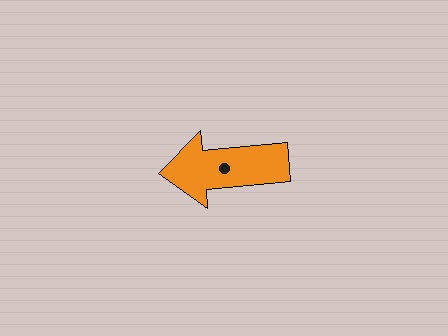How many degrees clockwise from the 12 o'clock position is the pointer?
Approximately 265 degrees.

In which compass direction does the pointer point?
West.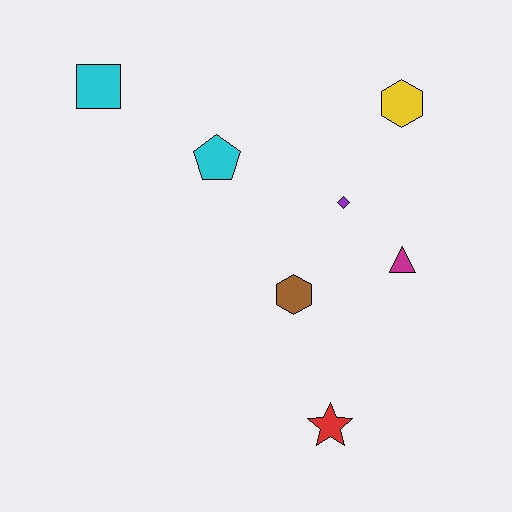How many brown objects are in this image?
There is 1 brown object.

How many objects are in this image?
There are 7 objects.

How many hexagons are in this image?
There are 2 hexagons.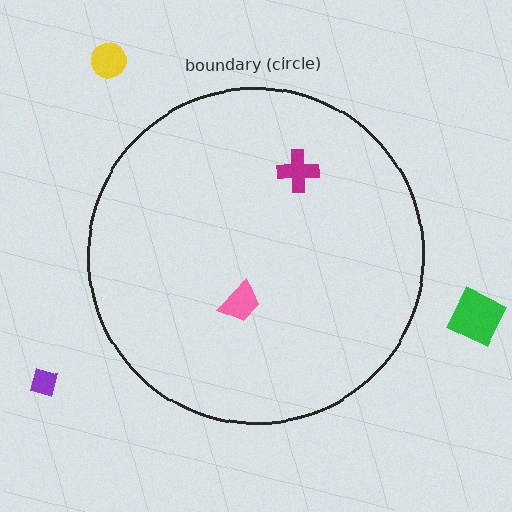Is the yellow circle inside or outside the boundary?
Outside.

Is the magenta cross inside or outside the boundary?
Inside.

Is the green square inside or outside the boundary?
Outside.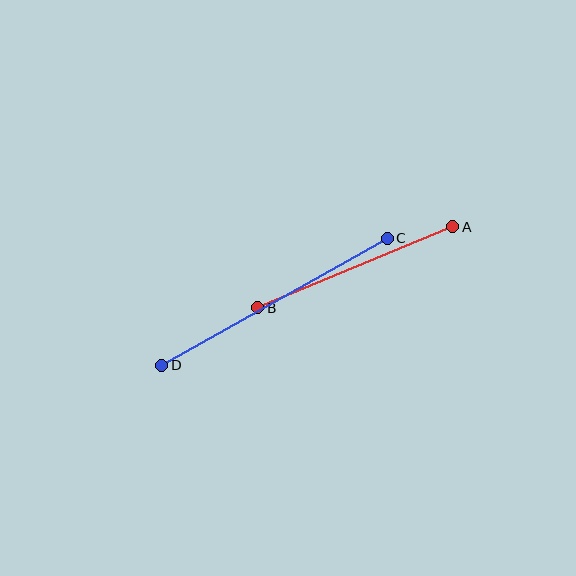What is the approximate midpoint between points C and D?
The midpoint is at approximately (275, 302) pixels.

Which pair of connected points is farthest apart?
Points C and D are farthest apart.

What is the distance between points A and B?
The distance is approximately 211 pixels.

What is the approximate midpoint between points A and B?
The midpoint is at approximately (355, 267) pixels.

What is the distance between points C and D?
The distance is approximately 259 pixels.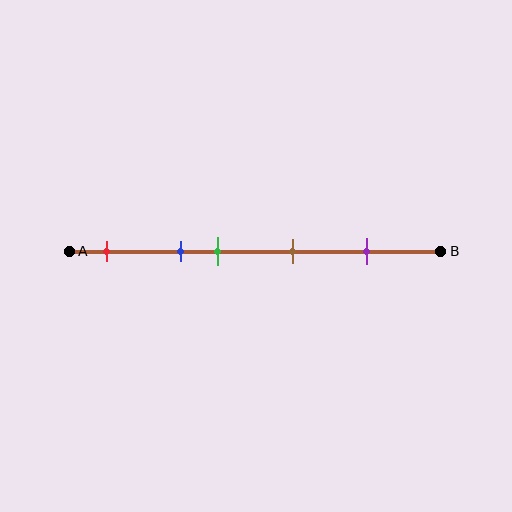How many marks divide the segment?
There are 5 marks dividing the segment.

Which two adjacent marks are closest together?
The blue and green marks are the closest adjacent pair.